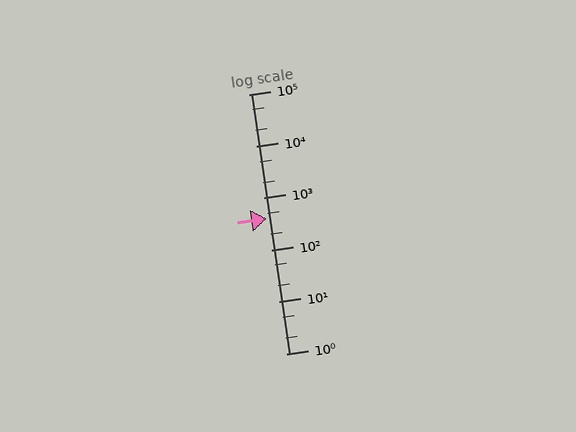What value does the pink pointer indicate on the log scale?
The pointer indicates approximately 400.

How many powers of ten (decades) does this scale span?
The scale spans 5 decades, from 1 to 100000.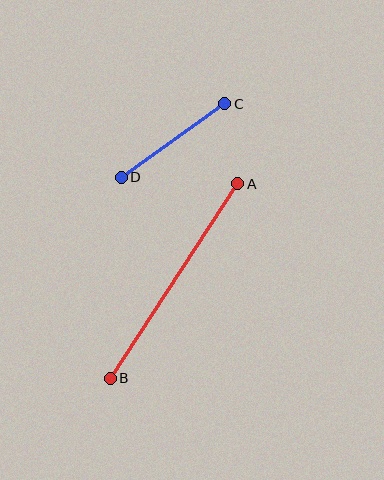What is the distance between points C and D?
The distance is approximately 127 pixels.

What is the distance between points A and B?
The distance is approximately 232 pixels.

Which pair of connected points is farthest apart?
Points A and B are farthest apart.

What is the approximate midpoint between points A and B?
The midpoint is at approximately (174, 281) pixels.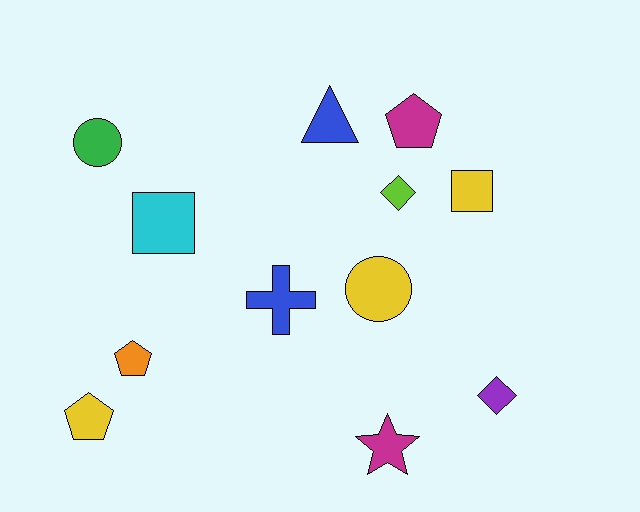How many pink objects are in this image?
There are no pink objects.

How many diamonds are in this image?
There are 2 diamonds.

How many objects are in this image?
There are 12 objects.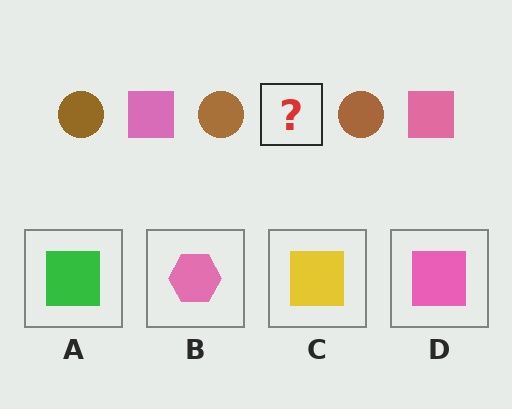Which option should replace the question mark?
Option D.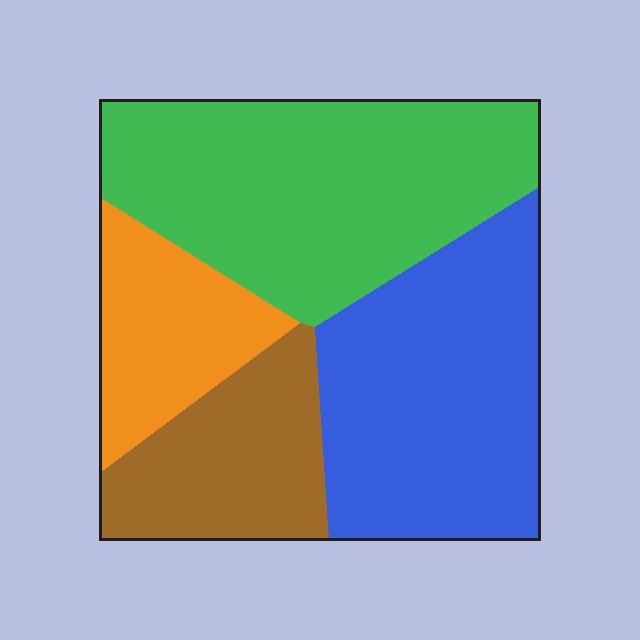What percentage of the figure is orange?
Orange covers 14% of the figure.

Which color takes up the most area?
Green, at roughly 35%.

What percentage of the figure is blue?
Blue takes up about one third (1/3) of the figure.